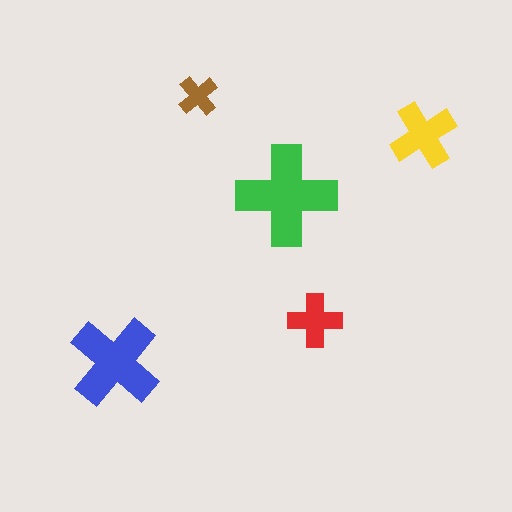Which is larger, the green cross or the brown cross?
The green one.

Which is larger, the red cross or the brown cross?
The red one.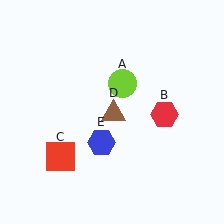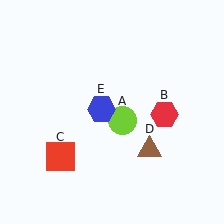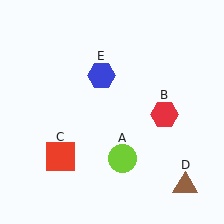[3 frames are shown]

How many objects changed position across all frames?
3 objects changed position: lime circle (object A), brown triangle (object D), blue hexagon (object E).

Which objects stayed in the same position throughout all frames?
Red hexagon (object B) and red square (object C) remained stationary.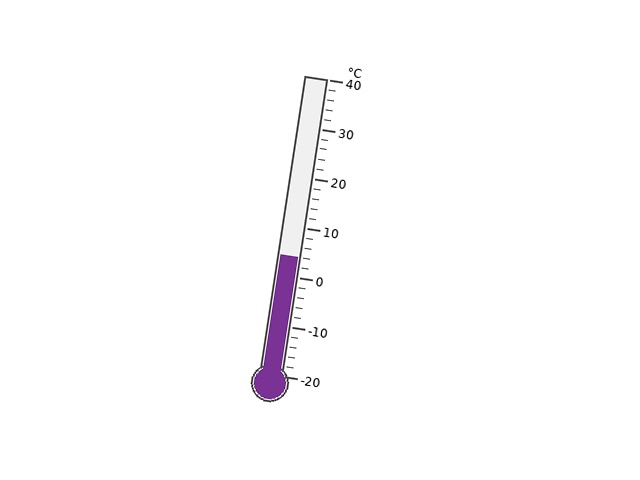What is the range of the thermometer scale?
The thermometer scale ranges from -20°C to 40°C.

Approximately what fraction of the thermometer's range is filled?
The thermometer is filled to approximately 40% of its range.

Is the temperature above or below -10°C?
The temperature is above -10°C.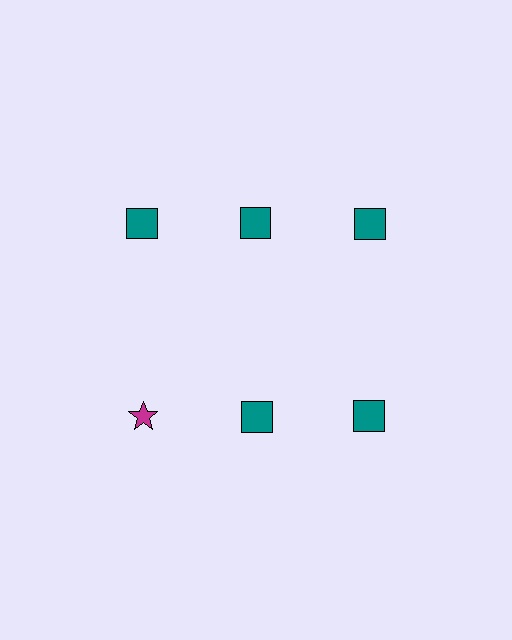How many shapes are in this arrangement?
There are 6 shapes arranged in a grid pattern.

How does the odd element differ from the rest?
It differs in both color (magenta instead of teal) and shape (star instead of square).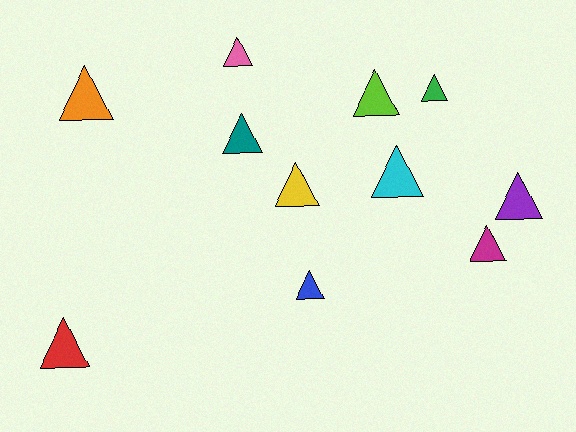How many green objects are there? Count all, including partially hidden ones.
There is 1 green object.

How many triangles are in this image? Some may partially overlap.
There are 11 triangles.